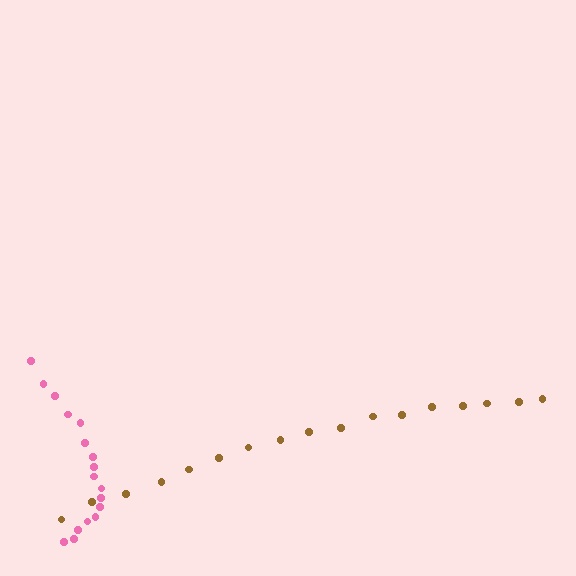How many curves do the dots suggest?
There are 2 distinct paths.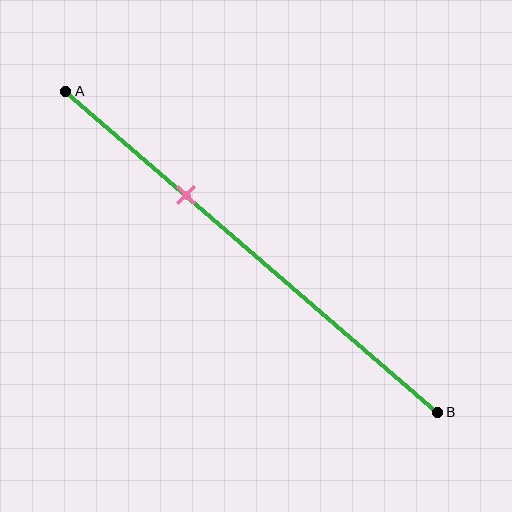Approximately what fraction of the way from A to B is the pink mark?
The pink mark is approximately 30% of the way from A to B.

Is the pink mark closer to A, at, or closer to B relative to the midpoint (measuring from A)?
The pink mark is closer to point A than the midpoint of segment AB.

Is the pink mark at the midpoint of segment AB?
No, the mark is at about 30% from A, not at the 50% midpoint.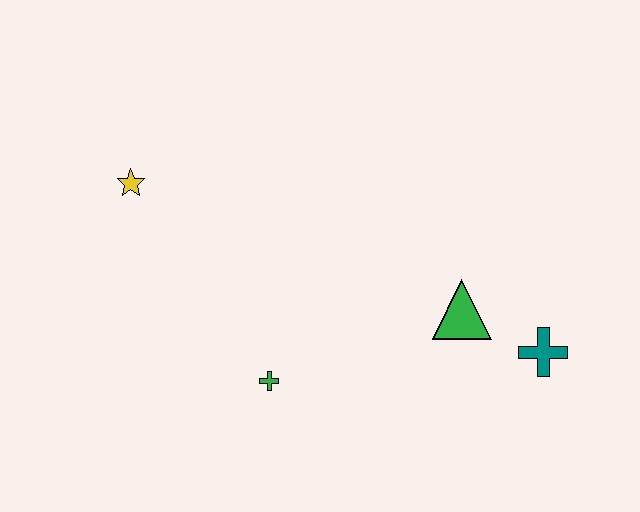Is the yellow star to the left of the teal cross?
Yes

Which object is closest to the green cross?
The green triangle is closest to the green cross.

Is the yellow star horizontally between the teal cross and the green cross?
No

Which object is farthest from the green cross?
The teal cross is farthest from the green cross.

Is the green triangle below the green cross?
No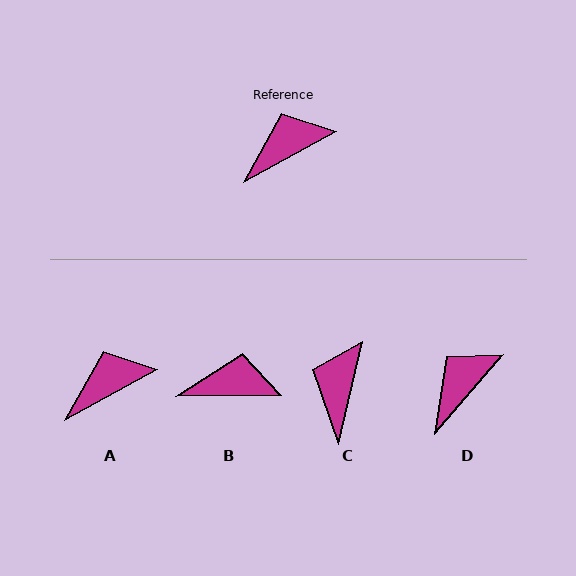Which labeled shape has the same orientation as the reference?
A.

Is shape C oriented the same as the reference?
No, it is off by about 48 degrees.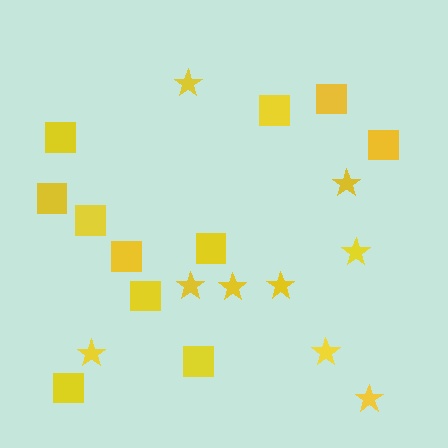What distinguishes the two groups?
There are 2 groups: one group of stars (9) and one group of squares (11).